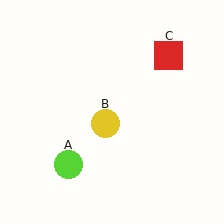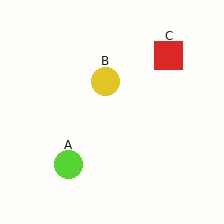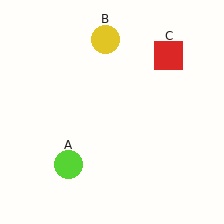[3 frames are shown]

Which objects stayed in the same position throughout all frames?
Lime circle (object A) and red square (object C) remained stationary.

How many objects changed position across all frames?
1 object changed position: yellow circle (object B).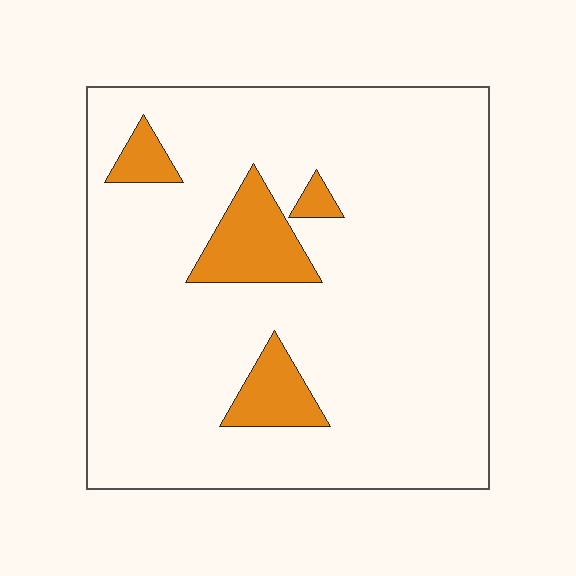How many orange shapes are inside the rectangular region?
4.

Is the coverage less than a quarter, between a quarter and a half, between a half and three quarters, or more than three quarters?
Less than a quarter.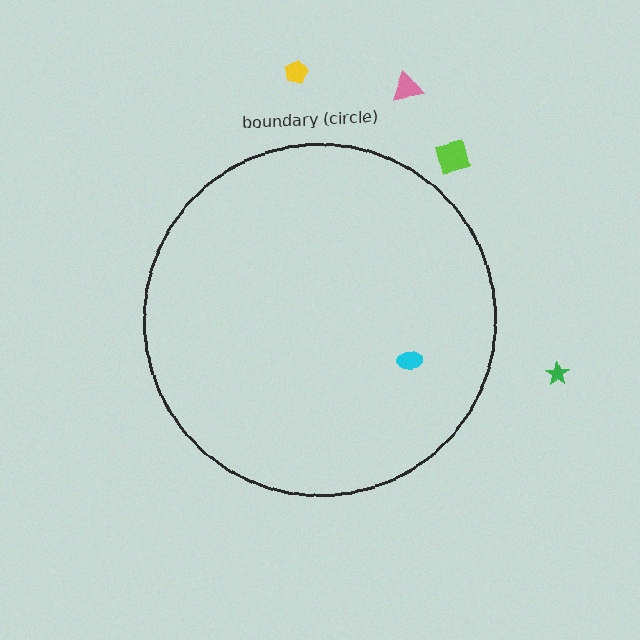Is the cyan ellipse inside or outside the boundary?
Inside.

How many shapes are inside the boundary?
1 inside, 4 outside.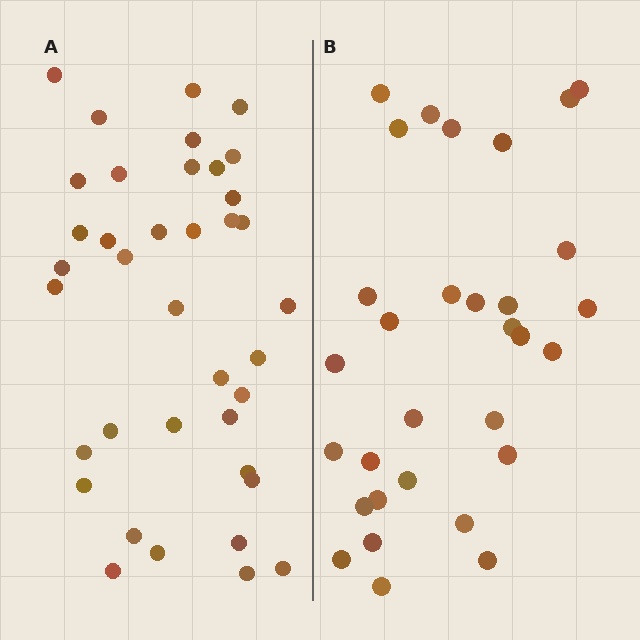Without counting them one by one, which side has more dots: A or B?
Region A (the left region) has more dots.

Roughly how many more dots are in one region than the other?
Region A has roughly 8 or so more dots than region B.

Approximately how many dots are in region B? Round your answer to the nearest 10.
About 30 dots. (The exact count is 31, which rounds to 30.)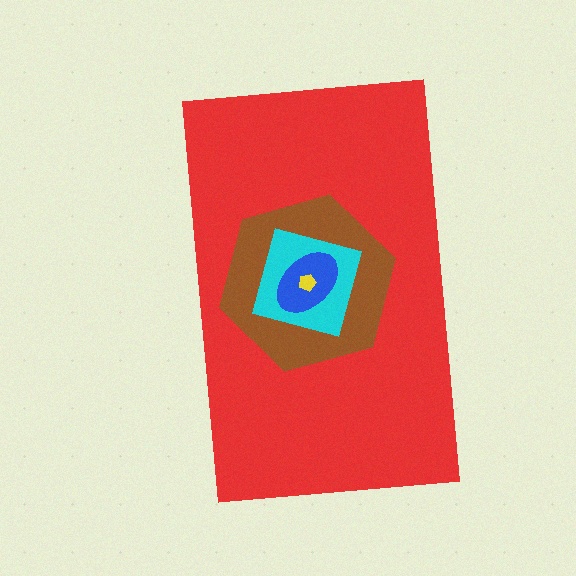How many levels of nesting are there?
5.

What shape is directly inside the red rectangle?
The brown hexagon.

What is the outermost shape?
The red rectangle.